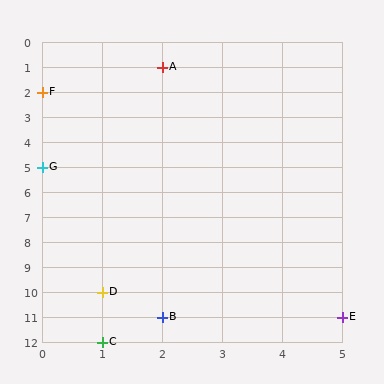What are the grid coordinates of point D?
Point D is at grid coordinates (1, 10).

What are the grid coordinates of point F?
Point F is at grid coordinates (0, 2).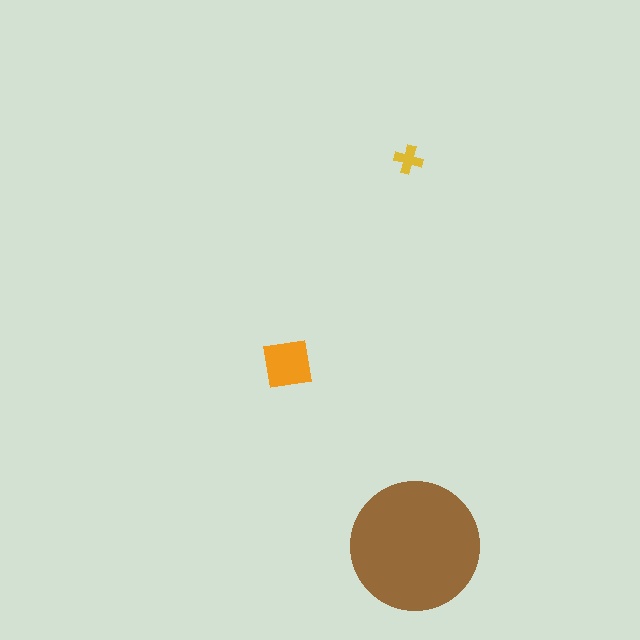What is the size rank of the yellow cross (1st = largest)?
3rd.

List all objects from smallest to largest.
The yellow cross, the orange square, the brown circle.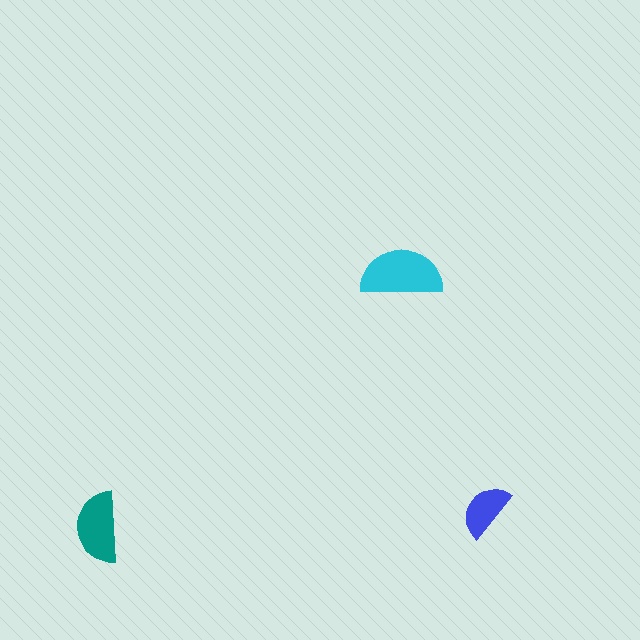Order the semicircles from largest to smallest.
the cyan one, the teal one, the blue one.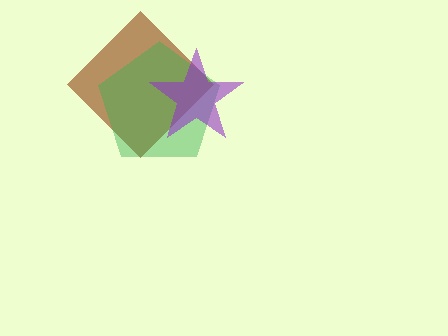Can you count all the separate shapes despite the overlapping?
Yes, there are 3 separate shapes.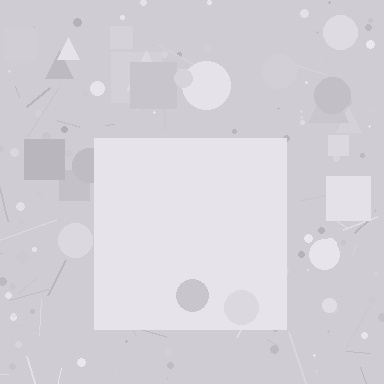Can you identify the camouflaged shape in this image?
The camouflaged shape is a square.